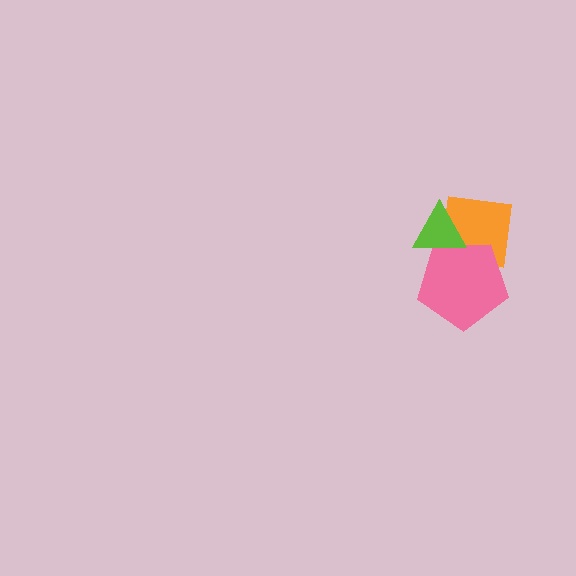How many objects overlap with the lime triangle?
2 objects overlap with the lime triangle.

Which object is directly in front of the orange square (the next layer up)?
The pink pentagon is directly in front of the orange square.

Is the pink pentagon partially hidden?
Yes, it is partially covered by another shape.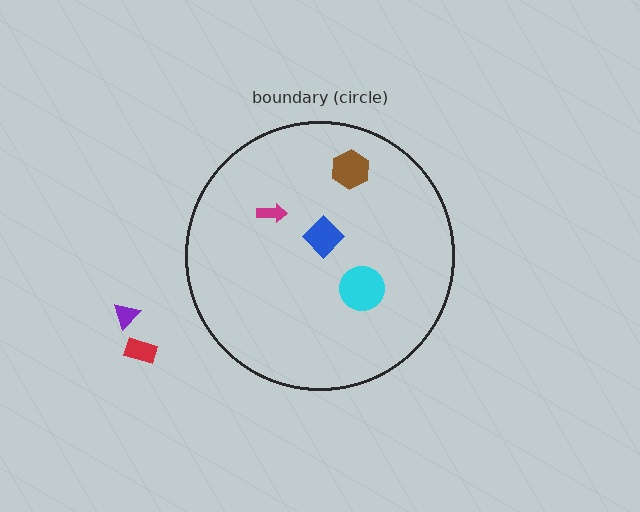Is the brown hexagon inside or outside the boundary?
Inside.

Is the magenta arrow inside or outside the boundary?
Inside.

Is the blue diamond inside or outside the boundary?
Inside.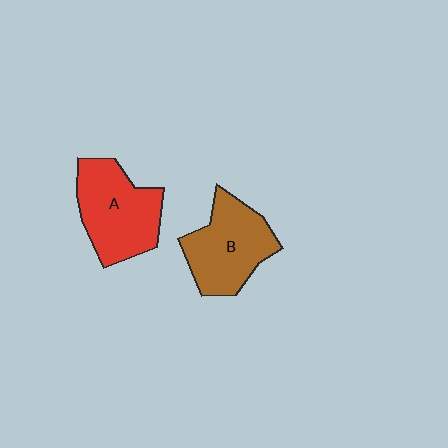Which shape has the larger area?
Shape A (red).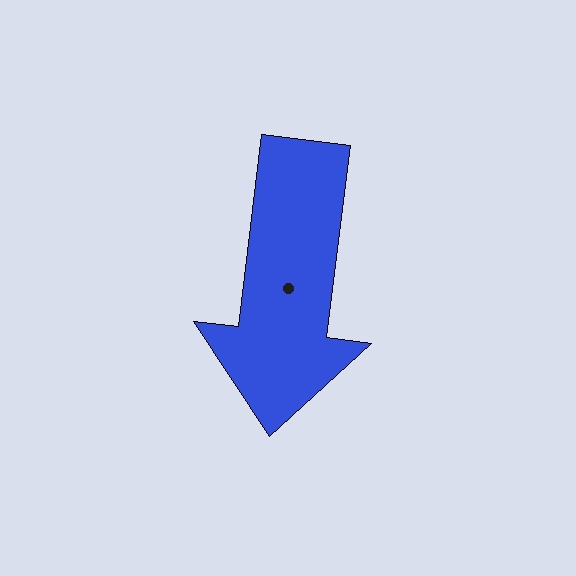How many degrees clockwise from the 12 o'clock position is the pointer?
Approximately 187 degrees.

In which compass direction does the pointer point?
South.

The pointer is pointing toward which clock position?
Roughly 6 o'clock.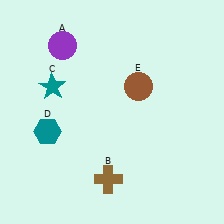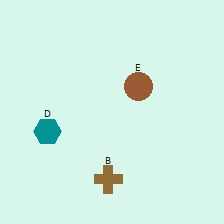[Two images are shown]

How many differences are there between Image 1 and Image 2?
There are 2 differences between the two images.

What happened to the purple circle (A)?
The purple circle (A) was removed in Image 2. It was in the top-left area of Image 1.